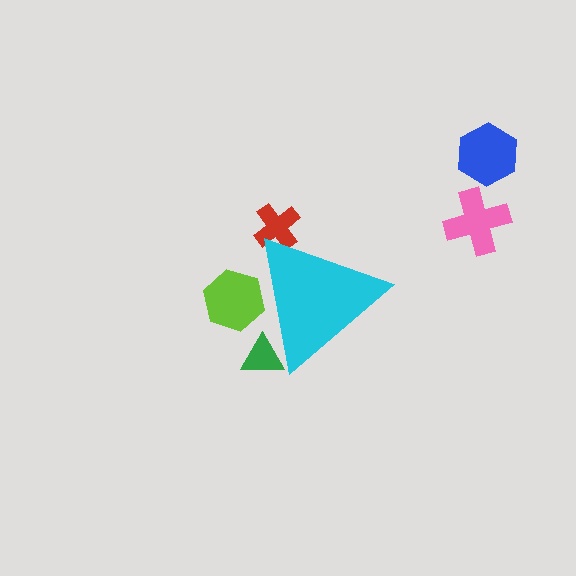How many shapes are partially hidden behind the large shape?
3 shapes are partially hidden.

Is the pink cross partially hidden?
No, the pink cross is fully visible.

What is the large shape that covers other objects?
A cyan triangle.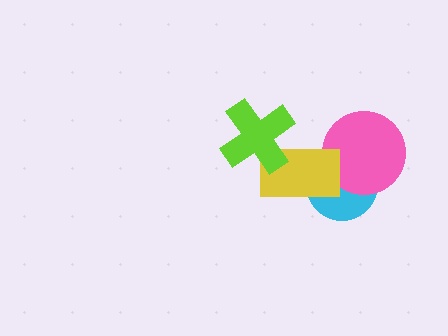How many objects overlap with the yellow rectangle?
3 objects overlap with the yellow rectangle.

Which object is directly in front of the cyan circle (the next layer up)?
The pink circle is directly in front of the cyan circle.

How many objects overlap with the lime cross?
1 object overlaps with the lime cross.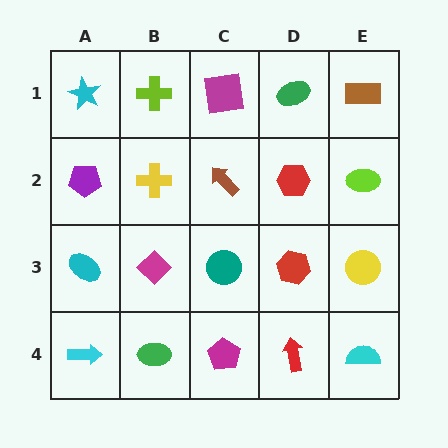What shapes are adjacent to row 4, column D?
A red hexagon (row 3, column D), a magenta pentagon (row 4, column C), a cyan semicircle (row 4, column E).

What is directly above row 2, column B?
A lime cross.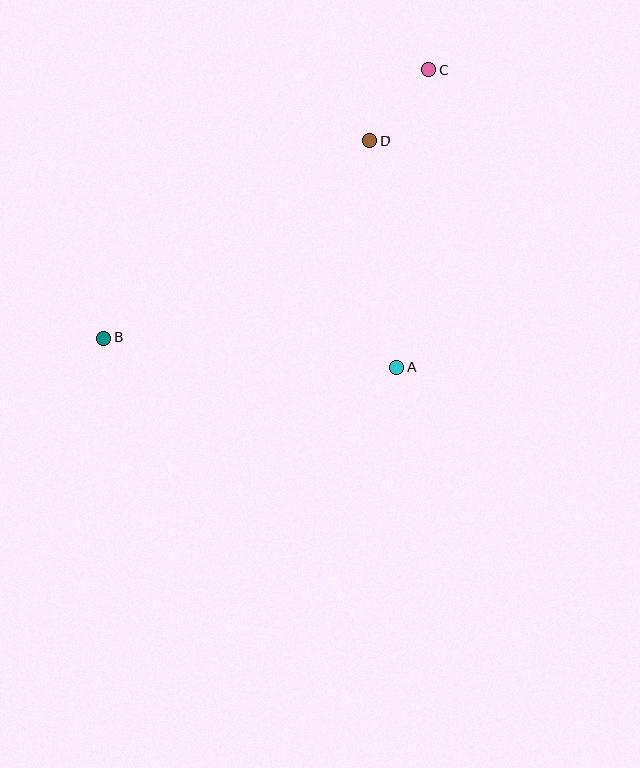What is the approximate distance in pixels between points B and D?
The distance between B and D is approximately 331 pixels.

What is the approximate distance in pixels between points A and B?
The distance between A and B is approximately 294 pixels.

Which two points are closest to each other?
Points C and D are closest to each other.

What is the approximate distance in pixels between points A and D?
The distance between A and D is approximately 229 pixels.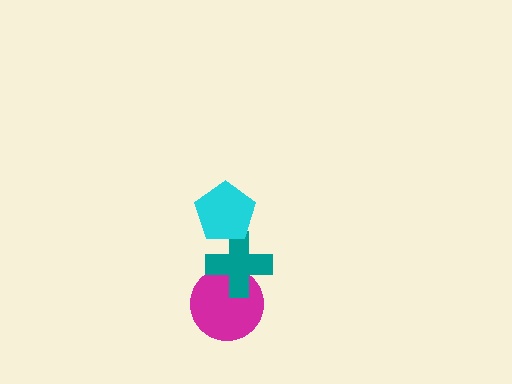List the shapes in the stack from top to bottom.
From top to bottom: the cyan pentagon, the teal cross, the magenta circle.